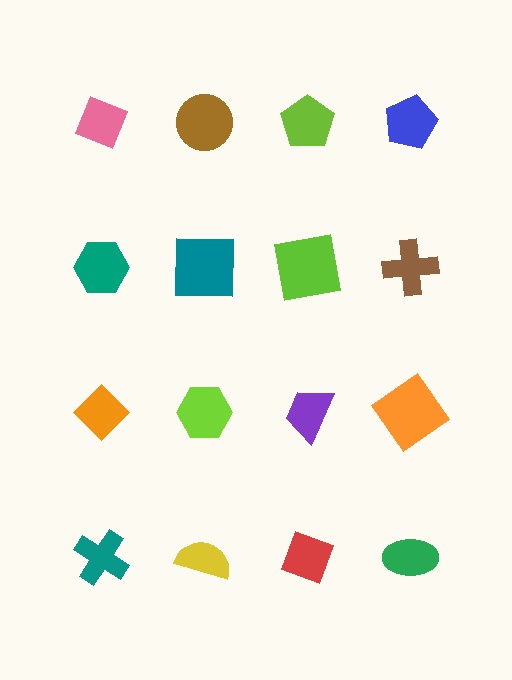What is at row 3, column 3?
A purple trapezoid.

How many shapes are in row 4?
4 shapes.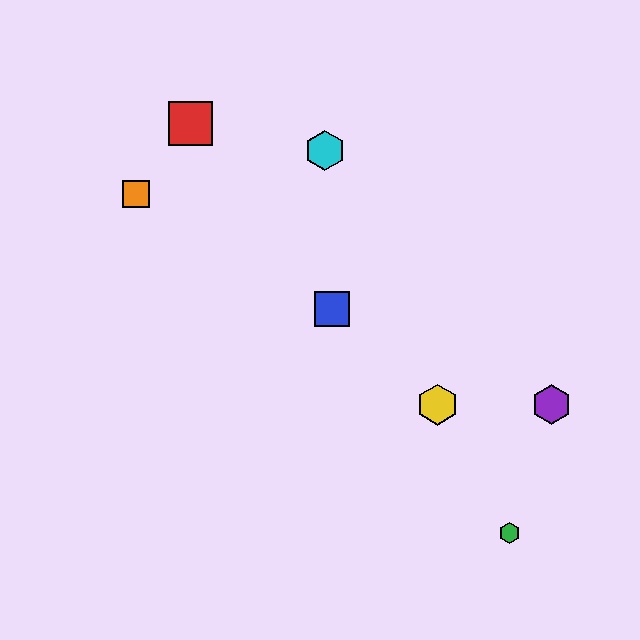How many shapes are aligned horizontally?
2 shapes (the yellow hexagon, the purple hexagon) are aligned horizontally.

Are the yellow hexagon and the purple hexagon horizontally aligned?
Yes, both are at y≈405.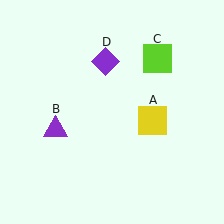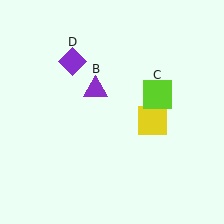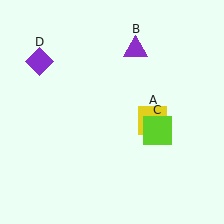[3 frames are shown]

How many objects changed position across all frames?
3 objects changed position: purple triangle (object B), lime square (object C), purple diamond (object D).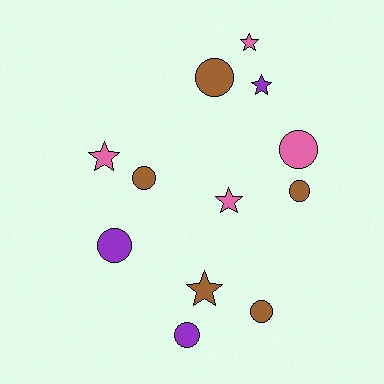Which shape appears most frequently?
Circle, with 7 objects.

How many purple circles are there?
There are 2 purple circles.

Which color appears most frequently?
Brown, with 5 objects.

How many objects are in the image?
There are 12 objects.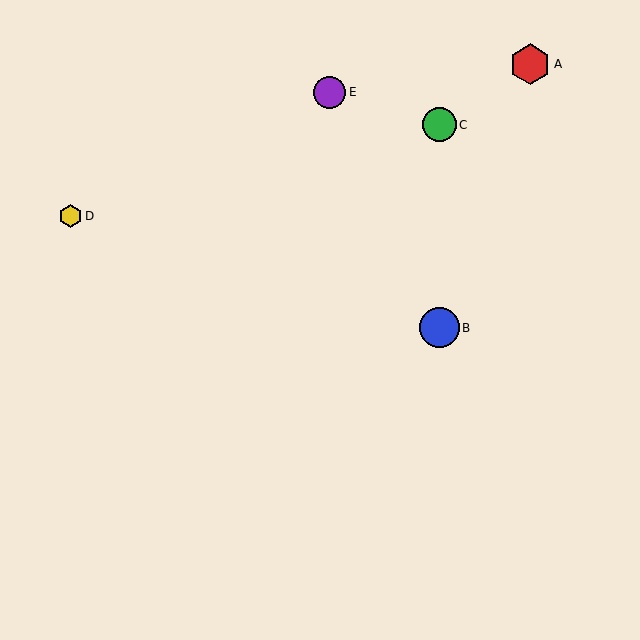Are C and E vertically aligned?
No, C is at x≈439 and E is at x≈330.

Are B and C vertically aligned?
Yes, both are at x≈439.